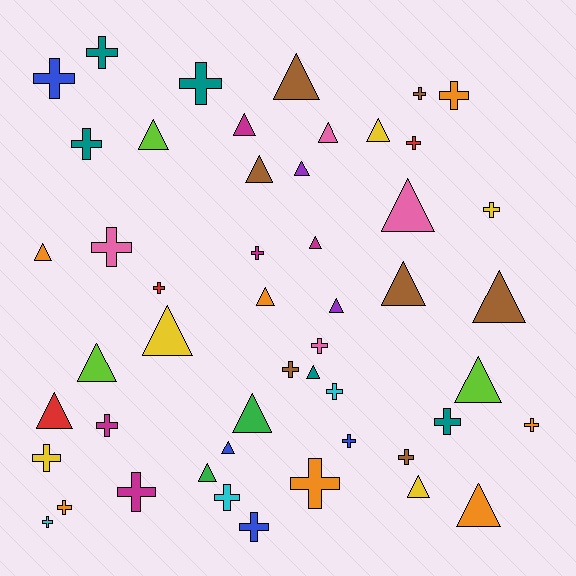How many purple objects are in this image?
There are 2 purple objects.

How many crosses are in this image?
There are 26 crosses.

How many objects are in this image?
There are 50 objects.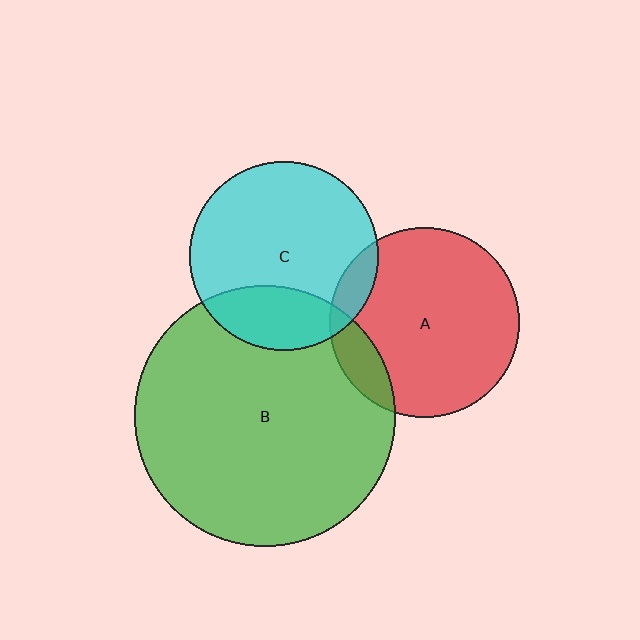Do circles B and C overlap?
Yes.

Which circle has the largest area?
Circle B (green).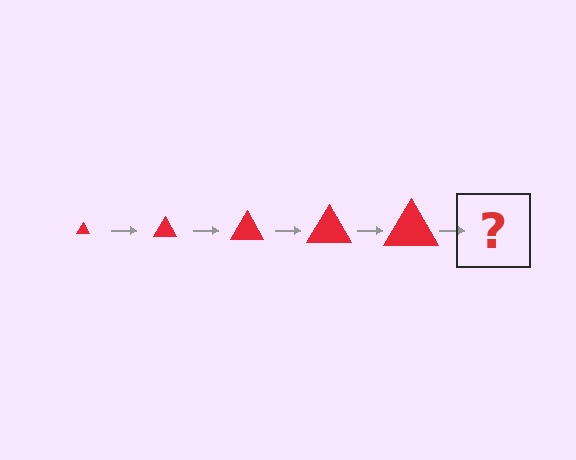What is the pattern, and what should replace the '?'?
The pattern is that the triangle gets progressively larger each step. The '?' should be a red triangle, larger than the previous one.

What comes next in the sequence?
The next element should be a red triangle, larger than the previous one.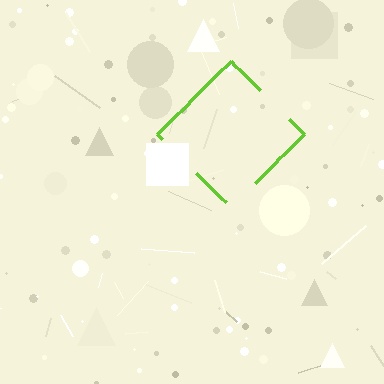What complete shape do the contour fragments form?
The contour fragments form a diamond.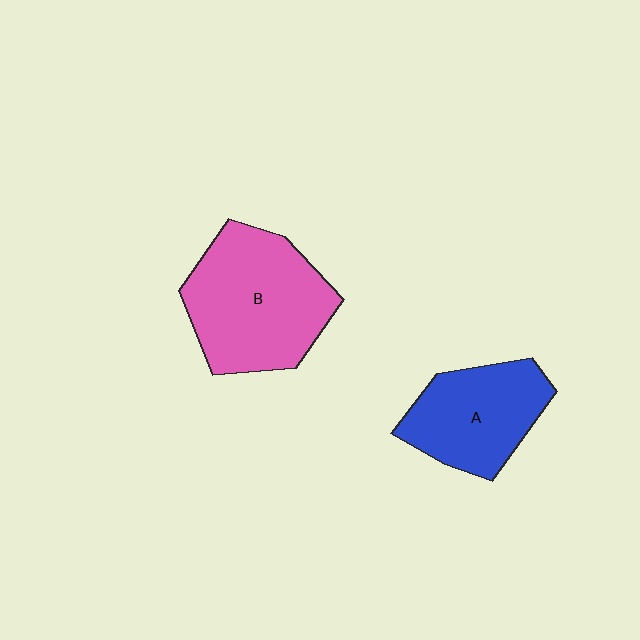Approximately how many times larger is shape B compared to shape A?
Approximately 1.4 times.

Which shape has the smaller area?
Shape A (blue).